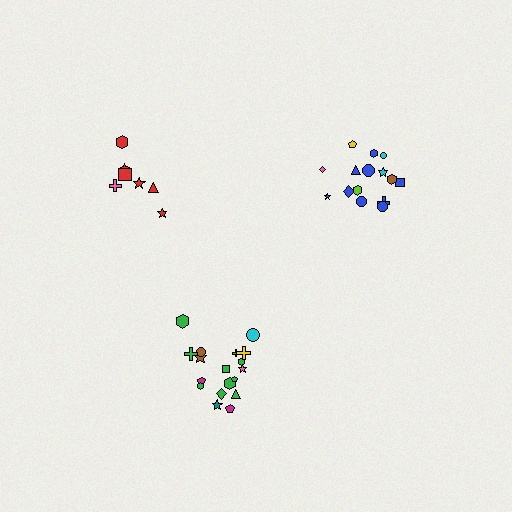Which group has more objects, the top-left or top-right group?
The top-right group.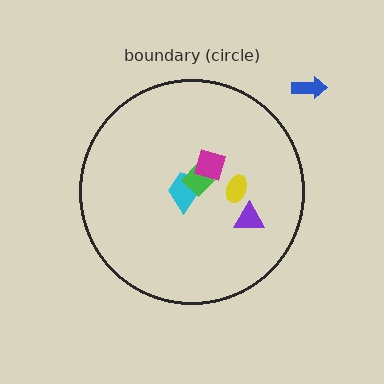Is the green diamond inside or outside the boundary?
Inside.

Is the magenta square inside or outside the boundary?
Inside.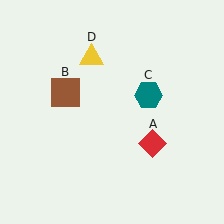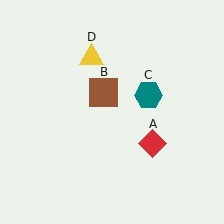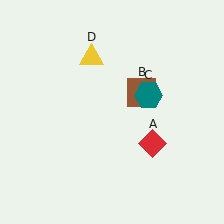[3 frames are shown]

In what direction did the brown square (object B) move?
The brown square (object B) moved right.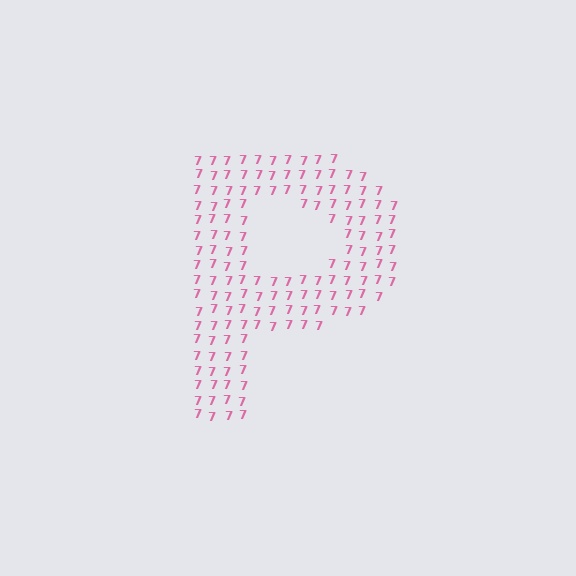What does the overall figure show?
The overall figure shows the letter P.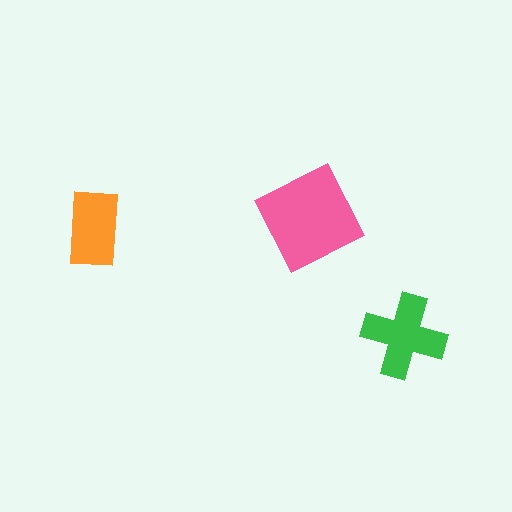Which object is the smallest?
The orange rectangle.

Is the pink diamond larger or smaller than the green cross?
Larger.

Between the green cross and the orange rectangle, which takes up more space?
The green cross.